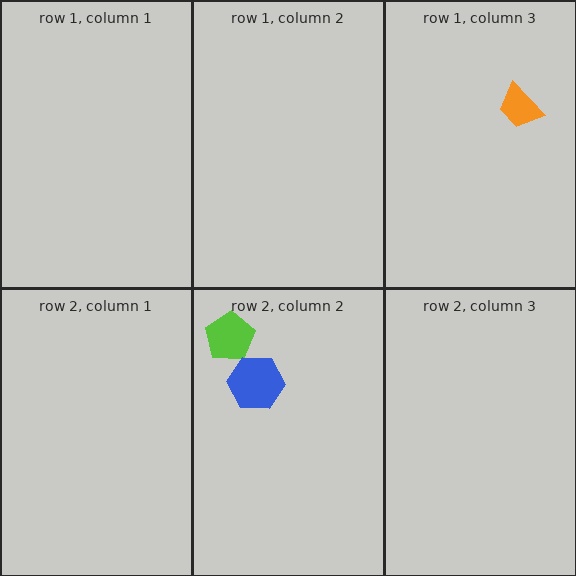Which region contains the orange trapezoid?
The row 1, column 3 region.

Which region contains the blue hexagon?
The row 2, column 2 region.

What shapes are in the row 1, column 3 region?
The orange trapezoid.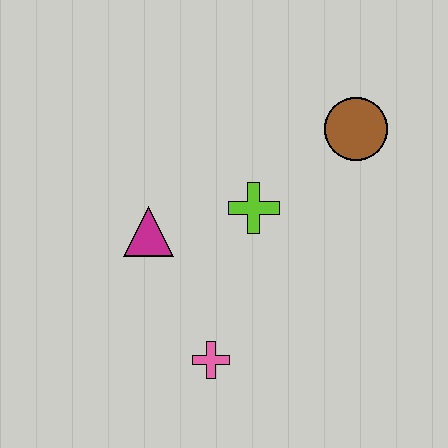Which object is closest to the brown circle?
The lime cross is closest to the brown circle.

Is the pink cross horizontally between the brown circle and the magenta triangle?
Yes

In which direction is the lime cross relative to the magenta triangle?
The lime cross is to the right of the magenta triangle.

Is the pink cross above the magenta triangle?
No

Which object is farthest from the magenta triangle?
The brown circle is farthest from the magenta triangle.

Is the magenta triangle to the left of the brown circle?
Yes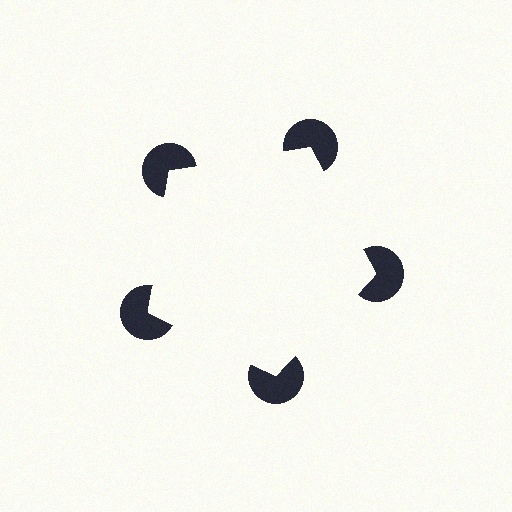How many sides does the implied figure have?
5 sides.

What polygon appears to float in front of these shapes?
An illusory pentagon — its edges are inferred from the aligned wedge cuts in the pac-man discs, not physically drawn.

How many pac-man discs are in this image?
There are 5 — one at each vertex of the illusory pentagon.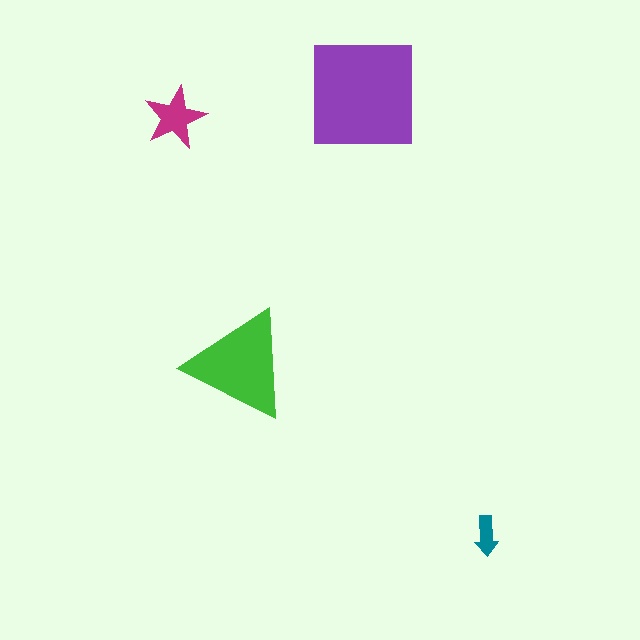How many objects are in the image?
There are 4 objects in the image.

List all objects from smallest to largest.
The teal arrow, the magenta star, the green triangle, the purple square.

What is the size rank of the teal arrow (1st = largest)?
4th.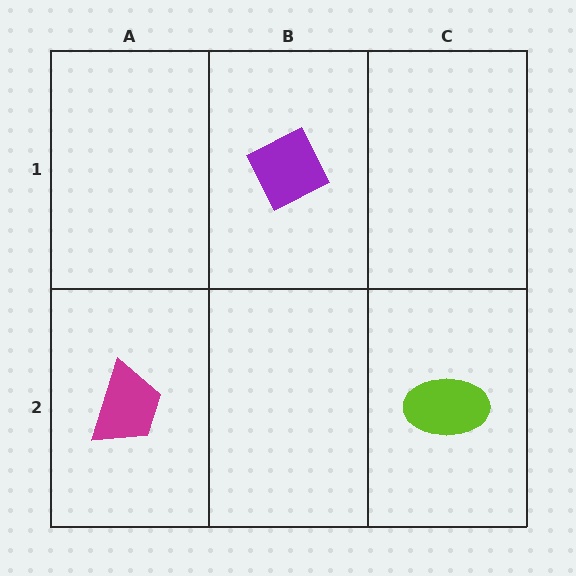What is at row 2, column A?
A magenta trapezoid.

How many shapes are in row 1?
1 shape.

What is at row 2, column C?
A lime ellipse.